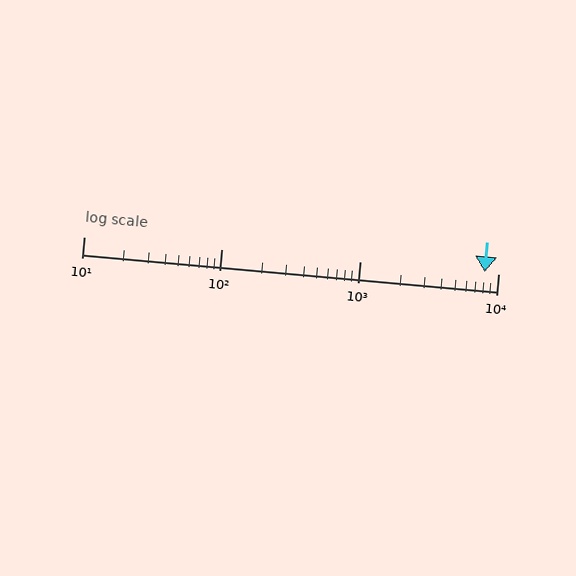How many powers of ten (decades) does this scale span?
The scale spans 3 decades, from 10 to 10000.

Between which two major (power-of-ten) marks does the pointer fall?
The pointer is between 1000 and 10000.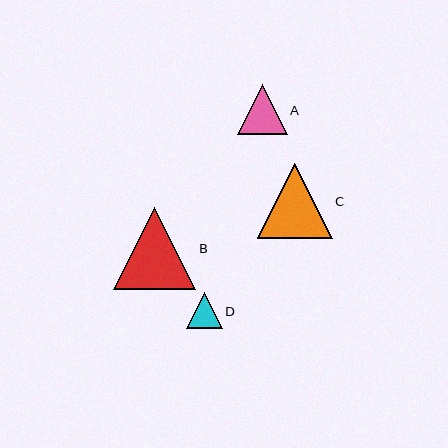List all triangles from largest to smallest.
From largest to smallest: B, C, A, D.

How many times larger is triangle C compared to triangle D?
Triangle C is approximately 2.1 times the size of triangle D.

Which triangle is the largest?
Triangle B is the largest with a size of approximately 82 pixels.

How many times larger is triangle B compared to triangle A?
Triangle B is approximately 1.7 times the size of triangle A.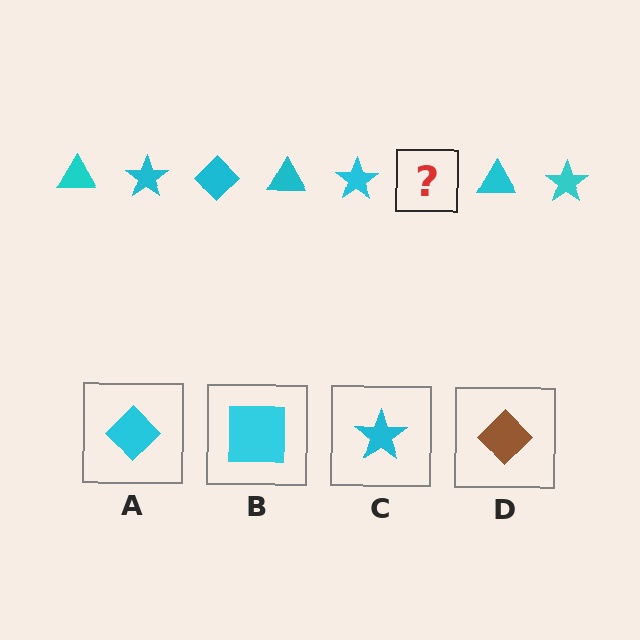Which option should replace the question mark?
Option A.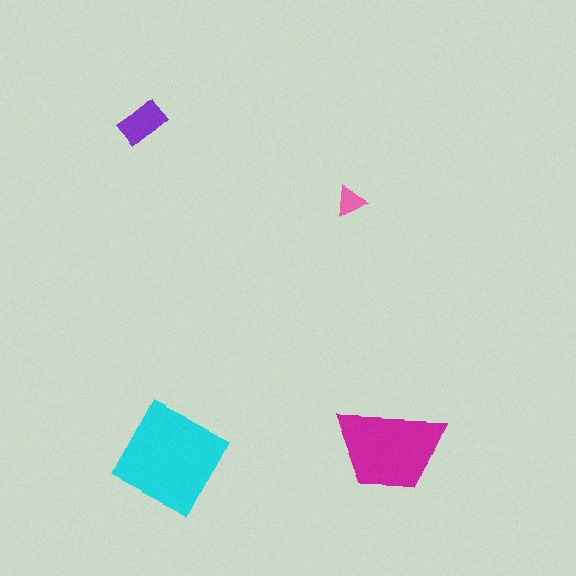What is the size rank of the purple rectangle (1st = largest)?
3rd.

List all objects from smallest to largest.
The pink triangle, the purple rectangle, the magenta trapezoid, the cyan square.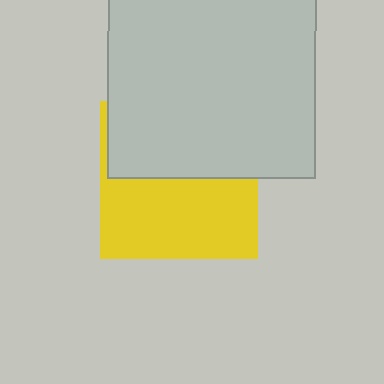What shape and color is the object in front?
The object in front is a light gray rectangle.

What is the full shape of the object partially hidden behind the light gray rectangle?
The partially hidden object is a yellow square.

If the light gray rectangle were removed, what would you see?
You would see the complete yellow square.